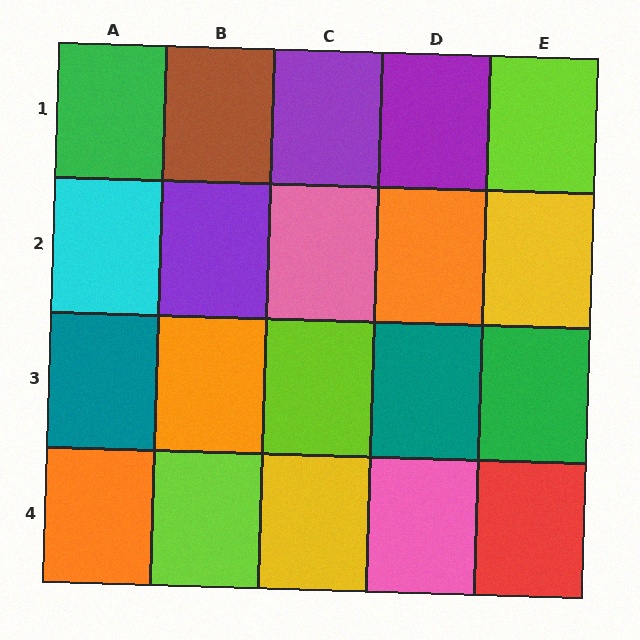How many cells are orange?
3 cells are orange.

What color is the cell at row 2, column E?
Yellow.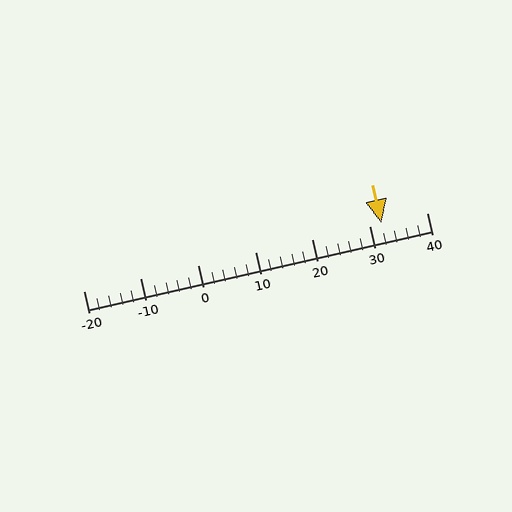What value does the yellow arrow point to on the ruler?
The yellow arrow points to approximately 32.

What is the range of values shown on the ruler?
The ruler shows values from -20 to 40.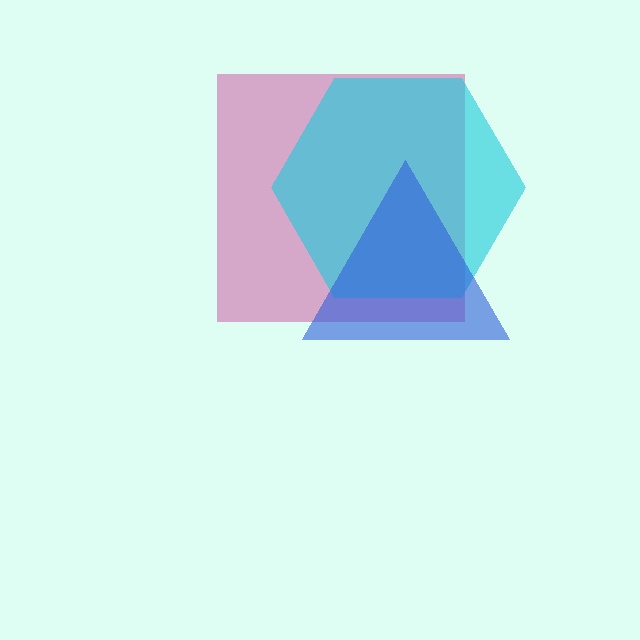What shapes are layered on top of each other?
The layered shapes are: a magenta square, a cyan hexagon, a blue triangle.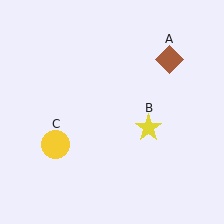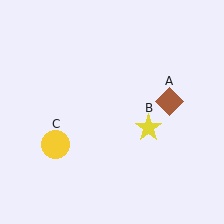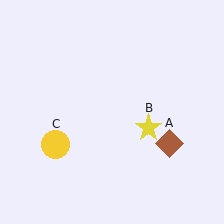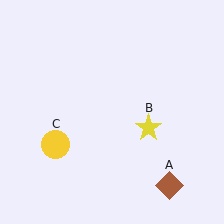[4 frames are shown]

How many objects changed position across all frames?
1 object changed position: brown diamond (object A).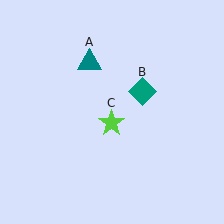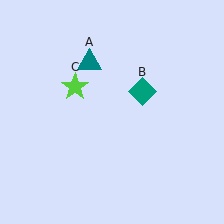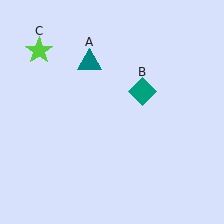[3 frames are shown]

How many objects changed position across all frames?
1 object changed position: lime star (object C).